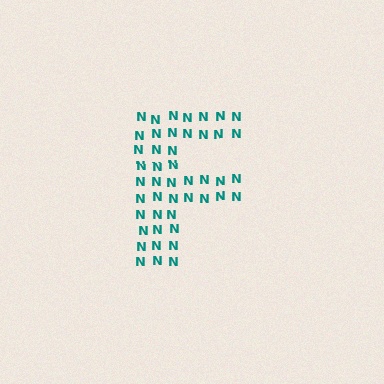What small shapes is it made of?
It is made of small letter N's.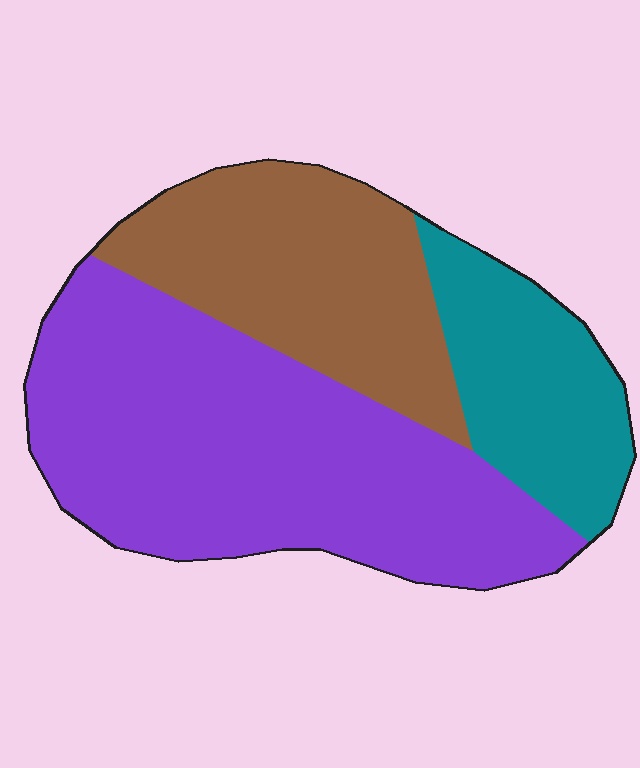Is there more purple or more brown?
Purple.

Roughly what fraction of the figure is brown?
Brown covers about 30% of the figure.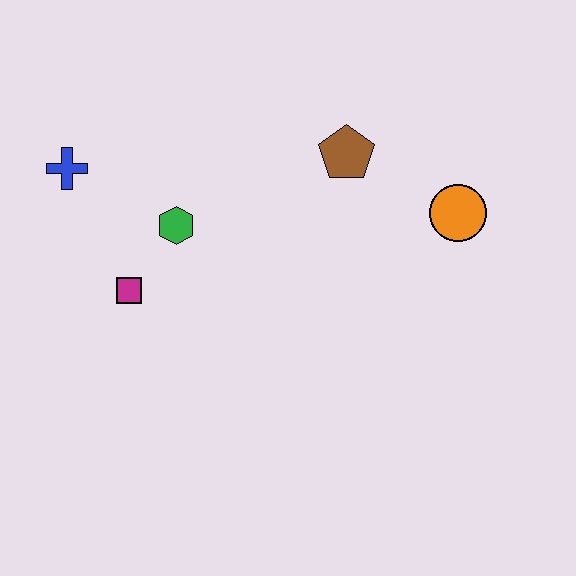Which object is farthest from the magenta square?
The orange circle is farthest from the magenta square.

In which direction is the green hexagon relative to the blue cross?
The green hexagon is to the right of the blue cross.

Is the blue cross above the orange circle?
Yes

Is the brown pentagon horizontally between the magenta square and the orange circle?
Yes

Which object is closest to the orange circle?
The brown pentagon is closest to the orange circle.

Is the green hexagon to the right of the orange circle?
No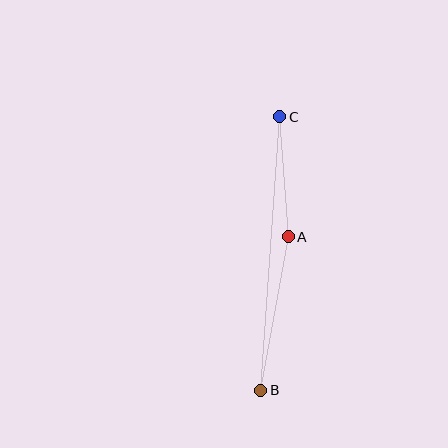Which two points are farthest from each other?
Points B and C are farthest from each other.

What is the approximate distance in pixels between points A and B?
The distance between A and B is approximately 156 pixels.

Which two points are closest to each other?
Points A and C are closest to each other.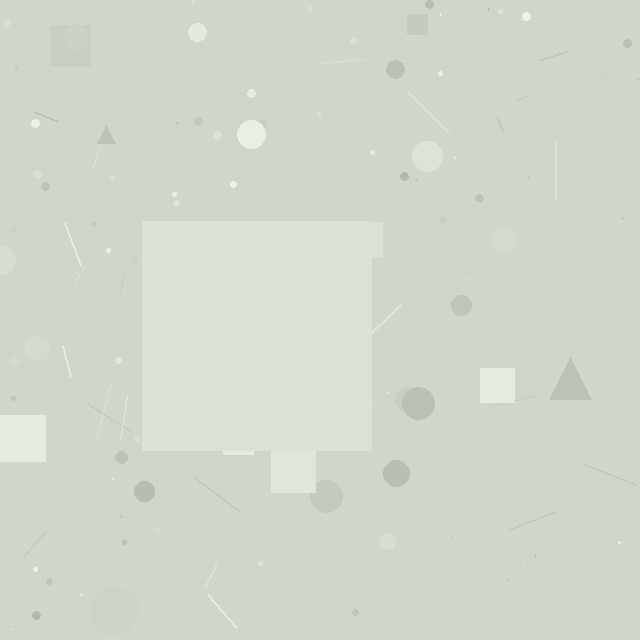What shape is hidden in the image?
A square is hidden in the image.